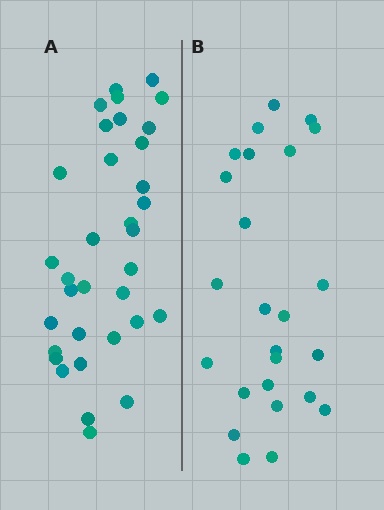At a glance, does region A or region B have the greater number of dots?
Region A (the left region) has more dots.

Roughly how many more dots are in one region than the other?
Region A has roughly 8 or so more dots than region B.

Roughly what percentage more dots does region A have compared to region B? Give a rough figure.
About 35% more.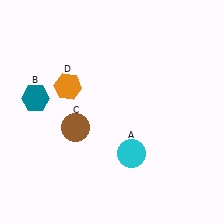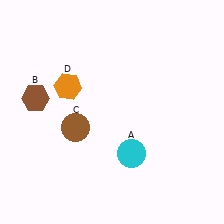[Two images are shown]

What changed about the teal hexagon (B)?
In Image 1, B is teal. In Image 2, it changed to brown.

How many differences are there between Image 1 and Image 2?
There is 1 difference between the two images.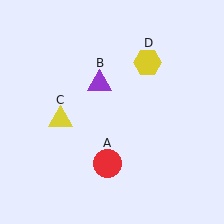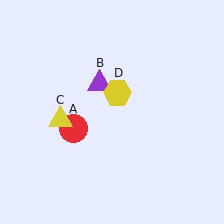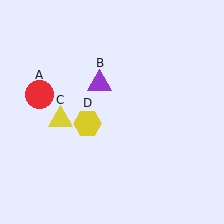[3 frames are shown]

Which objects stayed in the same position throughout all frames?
Purple triangle (object B) and yellow triangle (object C) remained stationary.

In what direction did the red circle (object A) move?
The red circle (object A) moved up and to the left.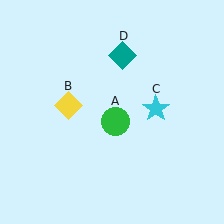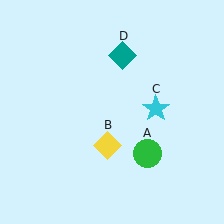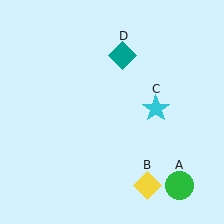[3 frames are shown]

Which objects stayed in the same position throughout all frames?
Cyan star (object C) and teal diamond (object D) remained stationary.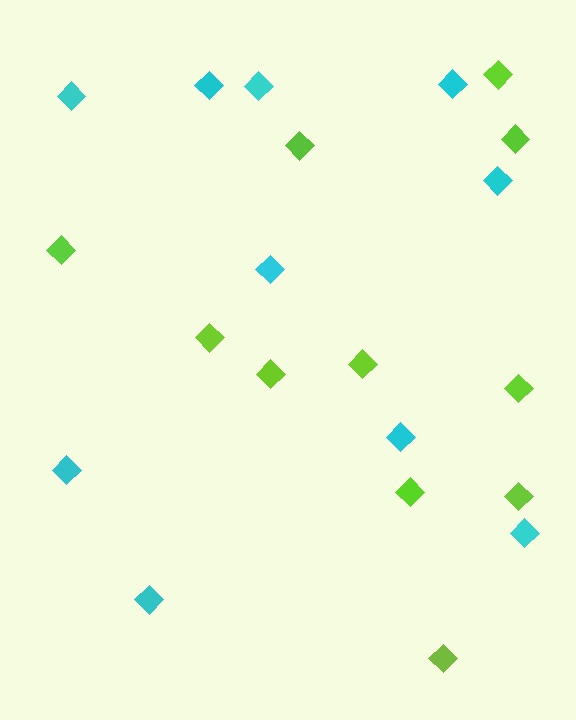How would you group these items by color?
There are 2 groups: one group of cyan diamonds (10) and one group of lime diamonds (11).